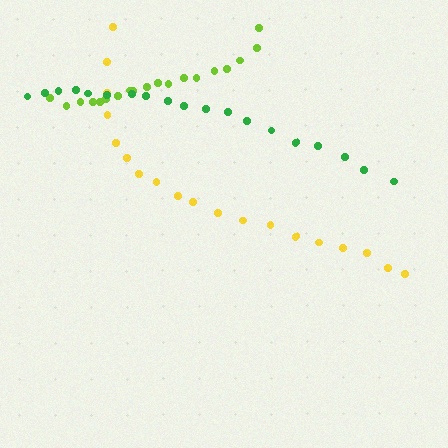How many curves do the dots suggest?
There are 3 distinct paths.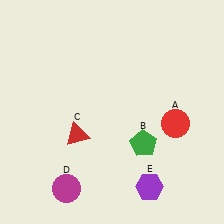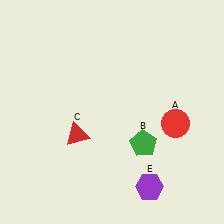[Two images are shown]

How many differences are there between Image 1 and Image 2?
There is 1 difference between the two images.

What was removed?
The magenta circle (D) was removed in Image 2.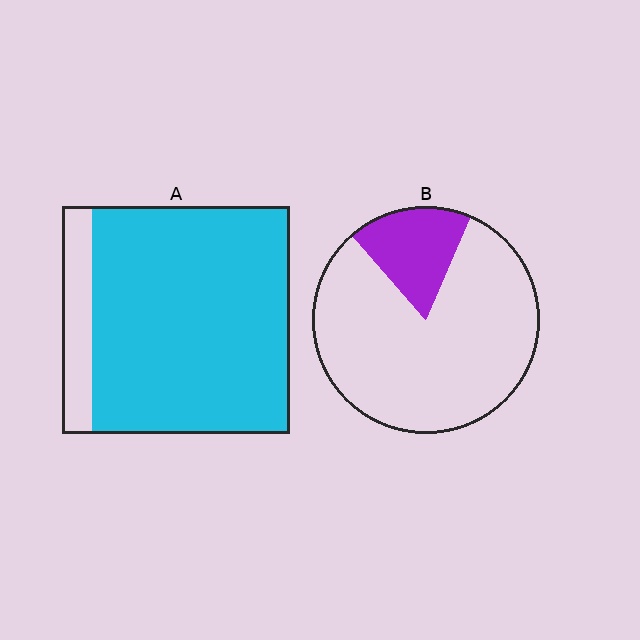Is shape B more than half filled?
No.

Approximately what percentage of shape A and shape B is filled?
A is approximately 85% and B is approximately 20%.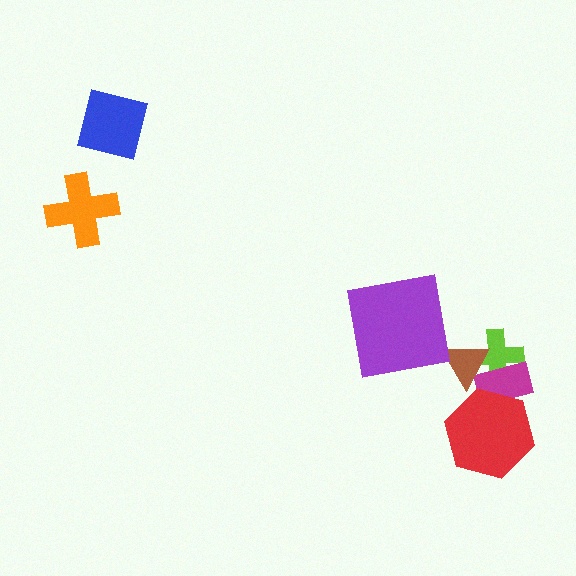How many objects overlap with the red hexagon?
1 object overlaps with the red hexagon.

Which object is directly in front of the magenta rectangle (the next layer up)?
The brown triangle is directly in front of the magenta rectangle.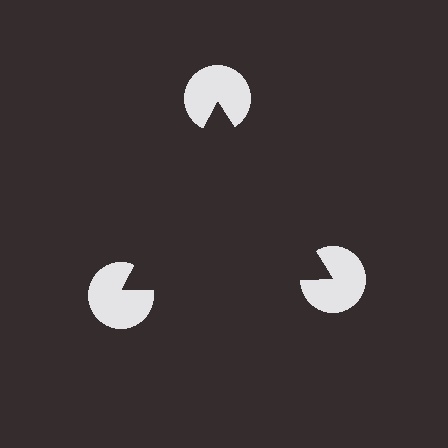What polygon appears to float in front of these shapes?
An illusory triangle — its edges are inferred from the aligned wedge cuts in the pac-man discs, not physically drawn.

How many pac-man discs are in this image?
There are 3 — one at each vertex of the illusory triangle.